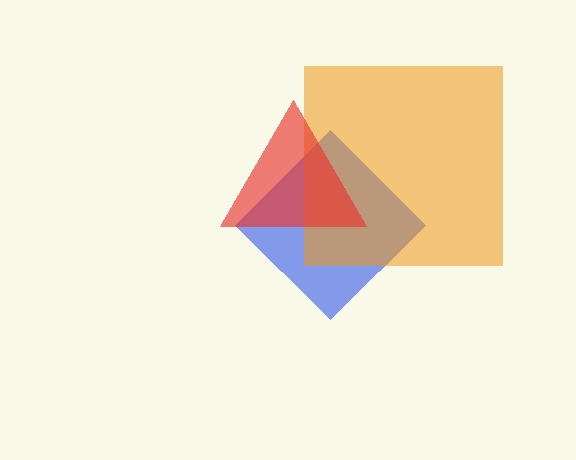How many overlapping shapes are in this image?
There are 3 overlapping shapes in the image.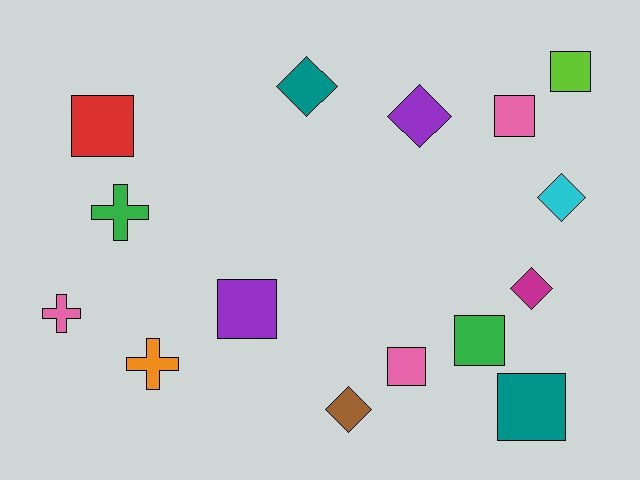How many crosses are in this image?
There are 3 crosses.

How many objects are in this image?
There are 15 objects.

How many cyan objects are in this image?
There is 1 cyan object.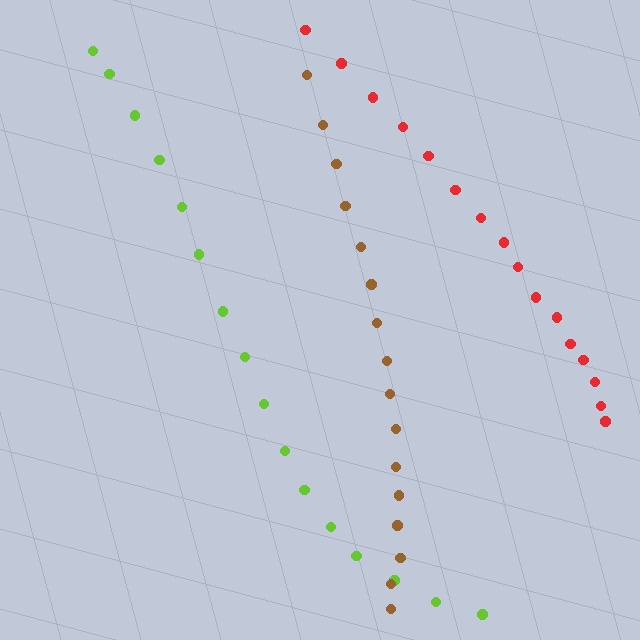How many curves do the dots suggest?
There are 3 distinct paths.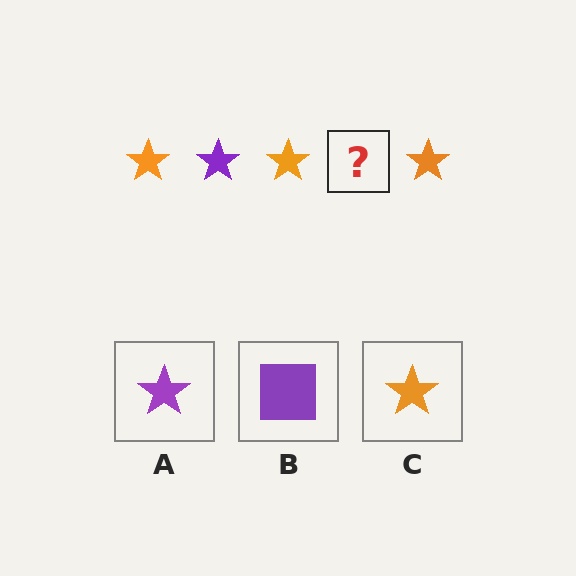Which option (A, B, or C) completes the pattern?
A.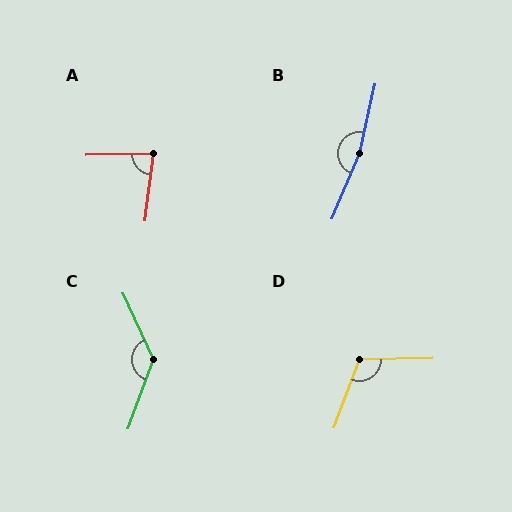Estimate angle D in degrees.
Approximately 112 degrees.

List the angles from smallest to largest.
A (82°), D (112°), C (135°), B (170°).